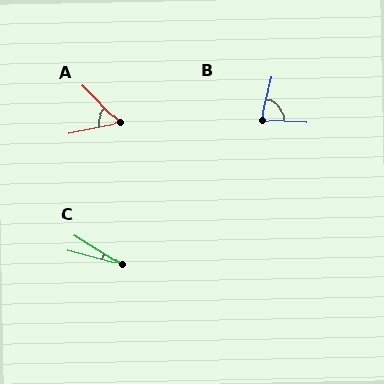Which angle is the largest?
B, at approximately 79 degrees.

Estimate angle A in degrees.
Approximately 57 degrees.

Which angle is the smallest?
C, at approximately 17 degrees.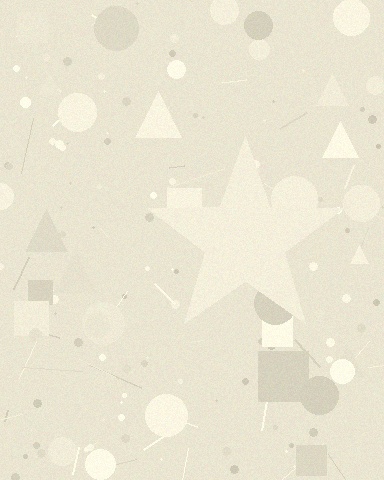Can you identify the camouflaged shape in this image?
The camouflaged shape is a star.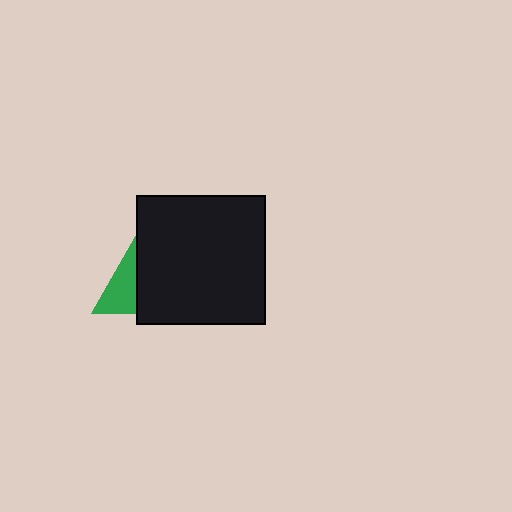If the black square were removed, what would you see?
You would see the complete green triangle.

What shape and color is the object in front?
The object in front is a black square.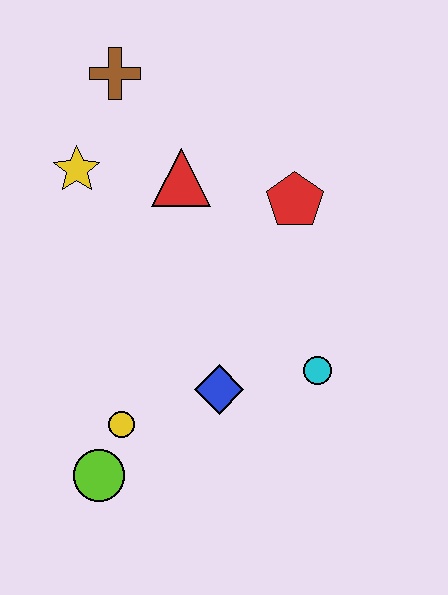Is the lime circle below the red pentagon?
Yes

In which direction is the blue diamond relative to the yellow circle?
The blue diamond is to the right of the yellow circle.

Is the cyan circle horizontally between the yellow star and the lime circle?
No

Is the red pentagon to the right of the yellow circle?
Yes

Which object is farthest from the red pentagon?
The lime circle is farthest from the red pentagon.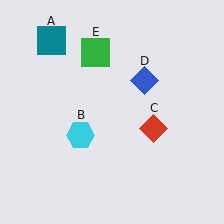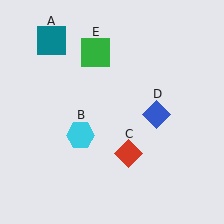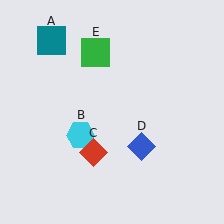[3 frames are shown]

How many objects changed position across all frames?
2 objects changed position: red diamond (object C), blue diamond (object D).